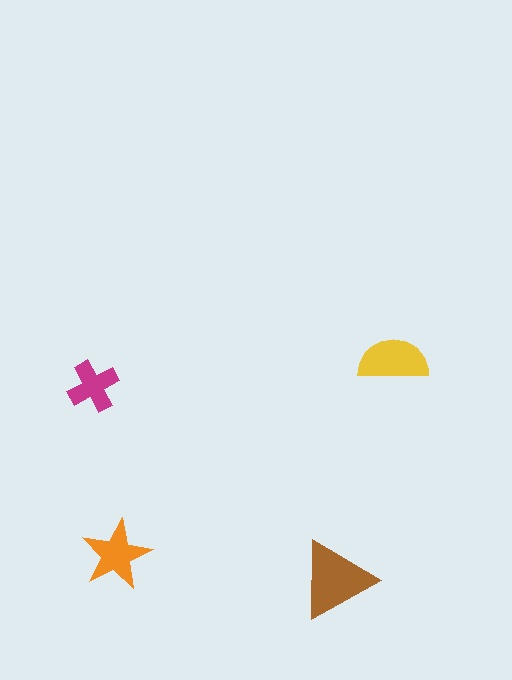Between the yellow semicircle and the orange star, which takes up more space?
The yellow semicircle.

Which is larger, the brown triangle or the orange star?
The brown triangle.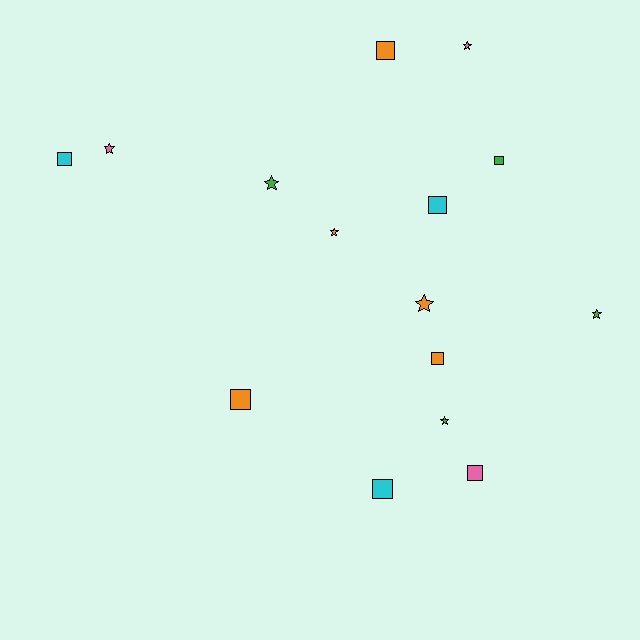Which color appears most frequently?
Orange, with 5 objects.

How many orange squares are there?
There are 3 orange squares.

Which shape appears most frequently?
Square, with 8 objects.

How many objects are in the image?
There are 15 objects.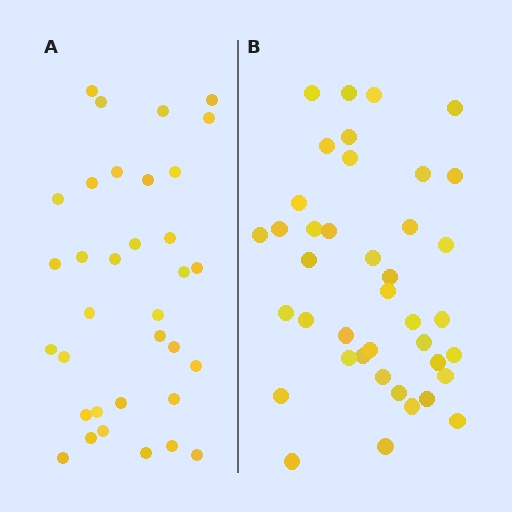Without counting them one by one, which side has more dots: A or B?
Region B (the right region) has more dots.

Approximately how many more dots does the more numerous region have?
Region B has about 6 more dots than region A.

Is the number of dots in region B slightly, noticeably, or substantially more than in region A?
Region B has only slightly more — the two regions are fairly close. The ratio is roughly 1.2 to 1.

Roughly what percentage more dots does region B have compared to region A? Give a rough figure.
About 20% more.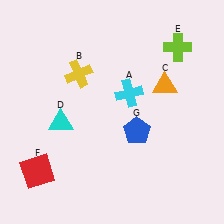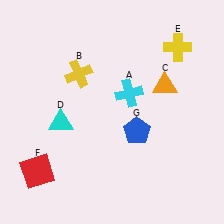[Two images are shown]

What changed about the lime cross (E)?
In Image 1, E is lime. In Image 2, it changed to yellow.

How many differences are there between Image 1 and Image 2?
There is 1 difference between the two images.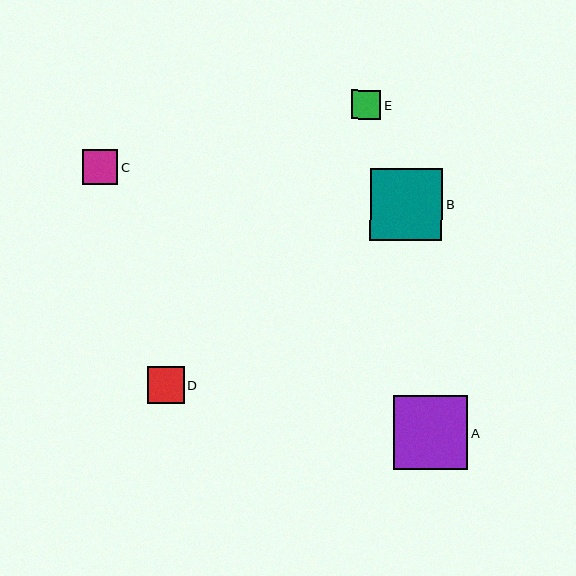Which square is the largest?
Square A is the largest with a size of approximately 74 pixels.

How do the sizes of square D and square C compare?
Square D and square C are approximately the same size.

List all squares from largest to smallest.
From largest to smallest: A, B, D, C, E.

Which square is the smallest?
Square E is the smallest with a size of approximately 29 pixels.